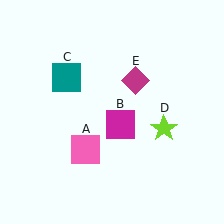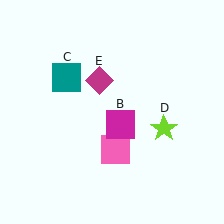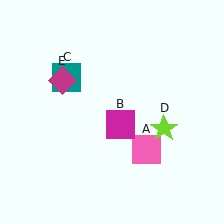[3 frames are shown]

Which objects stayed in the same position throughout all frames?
Magenta square (object B) and teal square (object C) and lime star (object D) remained stationary.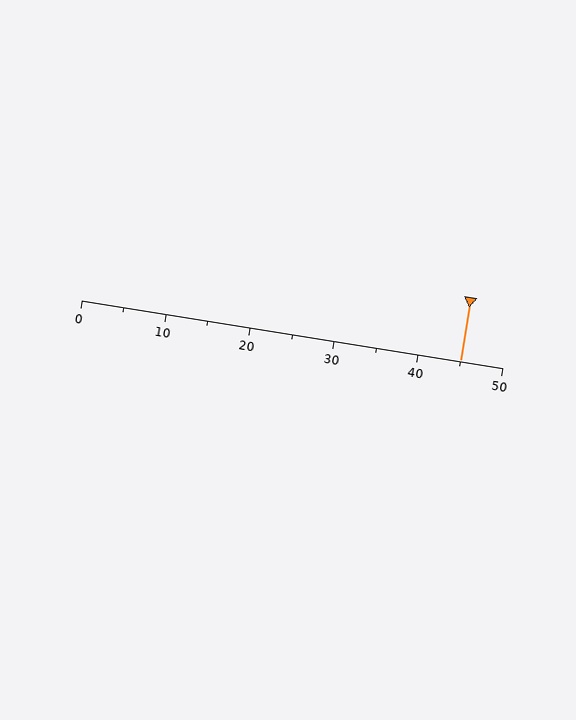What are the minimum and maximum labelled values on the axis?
The axis runs from 0 to 50.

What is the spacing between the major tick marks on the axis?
The major ticks are spaced 10 apart.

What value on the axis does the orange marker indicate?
The marker indicates approximately 45.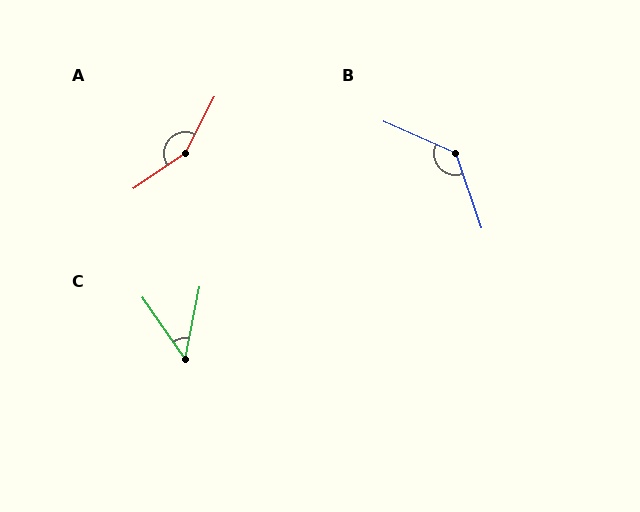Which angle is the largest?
A, at approximately 151 degrees.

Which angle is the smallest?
C, at approximately 46 degrees.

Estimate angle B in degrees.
Approximately 133 degrees.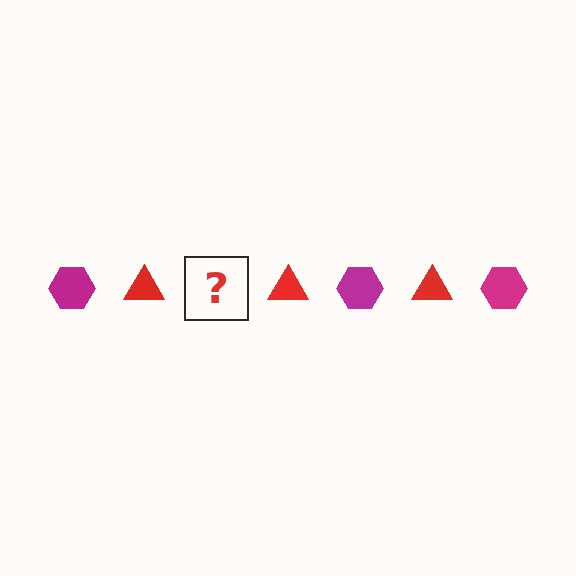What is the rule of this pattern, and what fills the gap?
The rule is that the pattern alternates between magenta hexagon and red triangle. The gap should be filled with a magenta hexagon.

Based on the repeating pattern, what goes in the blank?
The blank should be a magenta hexagon.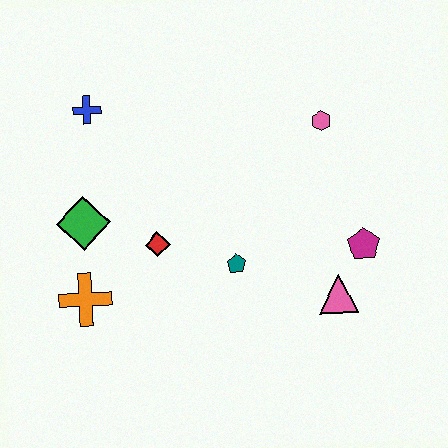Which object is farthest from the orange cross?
The pink hexagon is farthest from the orange cross.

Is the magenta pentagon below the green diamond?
Yes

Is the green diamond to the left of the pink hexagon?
Yes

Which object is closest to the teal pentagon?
The red diamond is closest to the teal pentagon.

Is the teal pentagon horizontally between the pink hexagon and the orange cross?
Yes